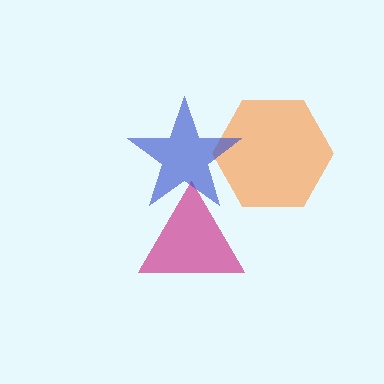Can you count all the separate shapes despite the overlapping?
Yes, there are 3 separate shapes.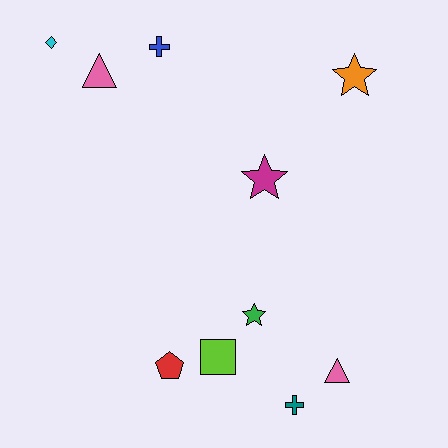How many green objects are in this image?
There is 1 green object.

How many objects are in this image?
There are 10 objects.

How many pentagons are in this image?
There is 1 pentagon.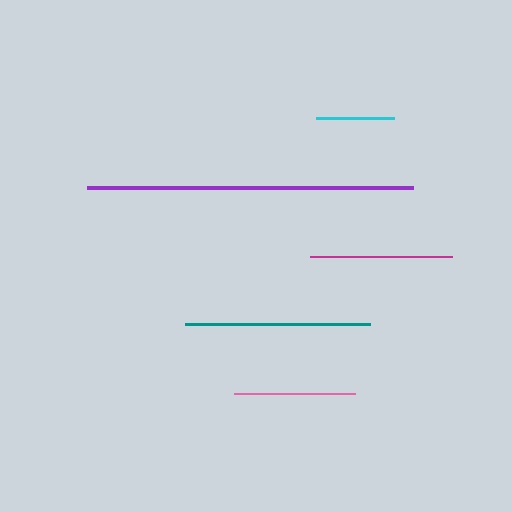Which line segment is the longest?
The purple line is the longest at approximately 326 pixels.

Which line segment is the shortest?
The cyan line is the shortest at approximately 78 pixels.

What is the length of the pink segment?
The pink segment is approximately 121 pixels long.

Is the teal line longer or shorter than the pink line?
The teal line is longer than the pink line.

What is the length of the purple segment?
The purple segment is approximately 326 pixels long.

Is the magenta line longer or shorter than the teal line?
The teal line is longer than the magenta line.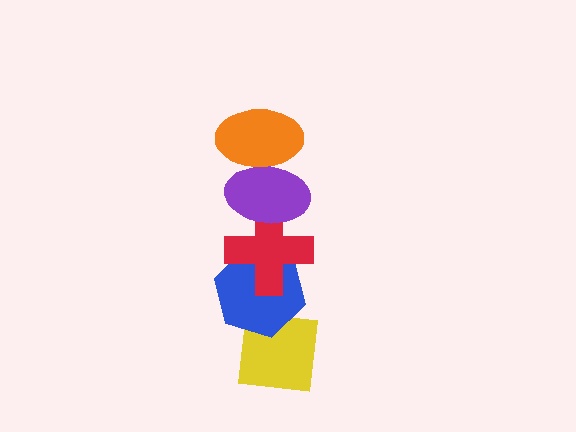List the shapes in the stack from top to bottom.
From top to bottom: the orange ellipse, the purple ellipse, the red cross, the blue hexagon, the yellow square.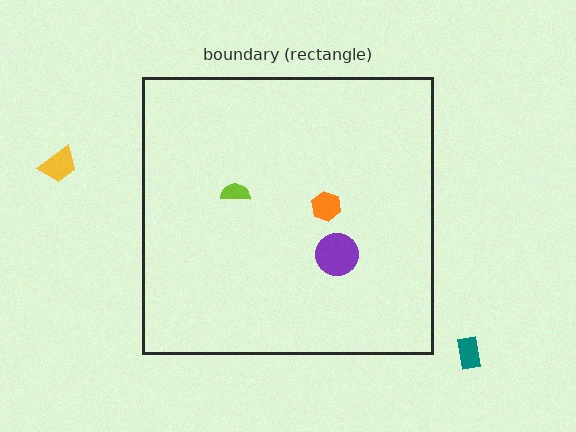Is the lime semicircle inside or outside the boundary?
Inside.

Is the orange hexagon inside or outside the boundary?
Inside.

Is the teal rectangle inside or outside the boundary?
Outside.